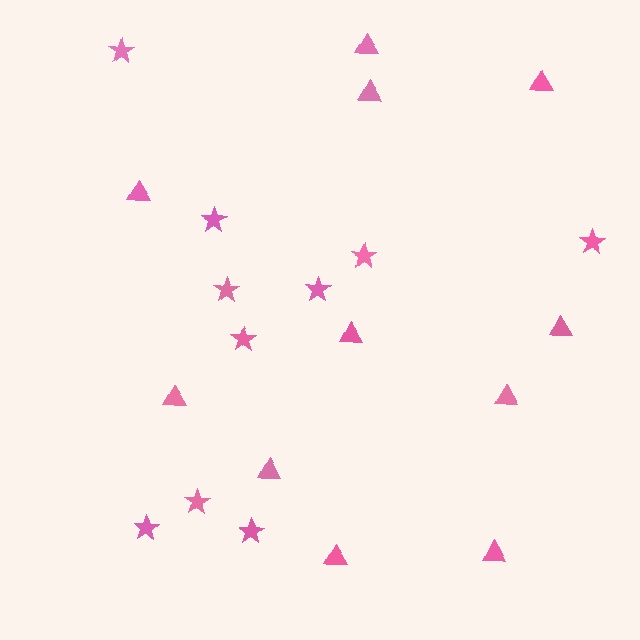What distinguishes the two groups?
There are 2 groups: one group of triangles (11) and one group of stars (10).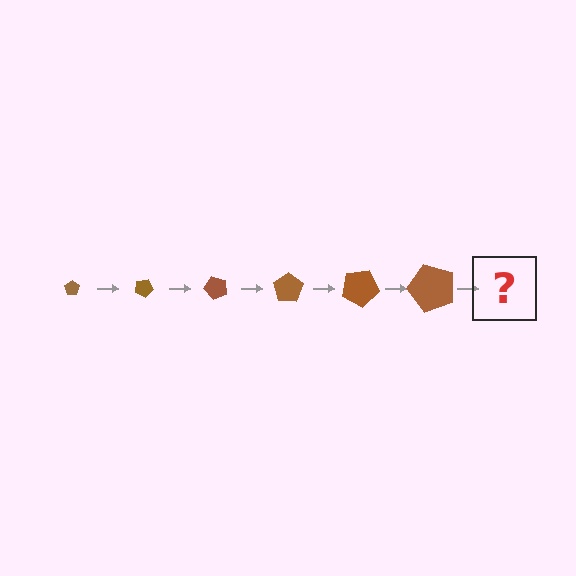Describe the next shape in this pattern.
It should be a pentagon, larger than the previous one and rotated 150 degrees from the start.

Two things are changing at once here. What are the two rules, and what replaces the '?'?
The two rules are that the pentagon grows larger each step and it rotates 25 degrees each step. The '?' should be a pentagon, larger than the previous one and rotated 150 degrees from the start.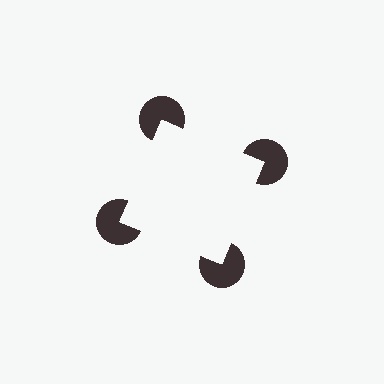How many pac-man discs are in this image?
There are 4 — one at each vertex of the illusory square.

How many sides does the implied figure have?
4 sides.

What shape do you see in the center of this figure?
An illusory square — its edges are inferred from the aligned wedge cuts in the pac-man discs, not physically drawn.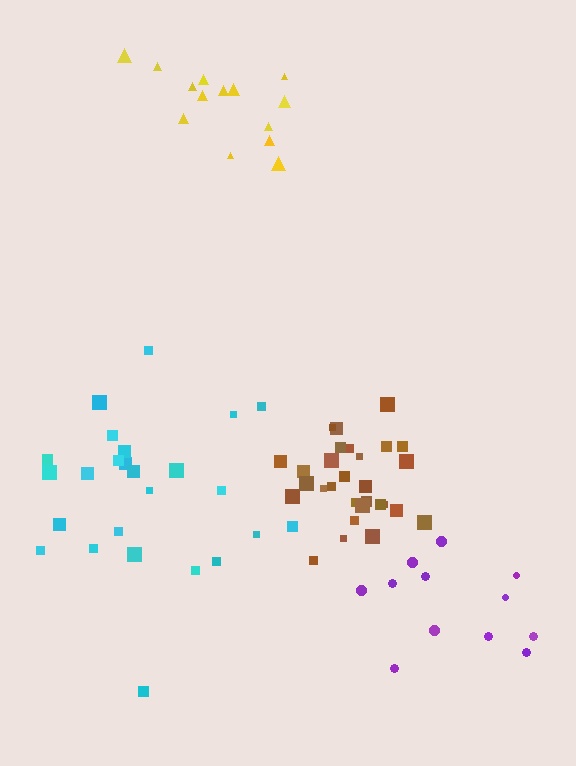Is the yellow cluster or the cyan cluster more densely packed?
Yellow.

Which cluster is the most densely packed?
Brown.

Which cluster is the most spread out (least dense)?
Cyan.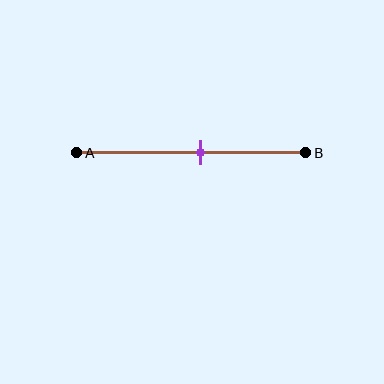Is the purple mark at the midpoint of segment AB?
No, the mark is at about 55% from A, not at the 50% midpoint.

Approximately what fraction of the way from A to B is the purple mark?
The purple mark is approximately 55% of the way from A to B.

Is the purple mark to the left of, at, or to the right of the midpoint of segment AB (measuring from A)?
The purple mark is to the right of the midpoint of segment AB.